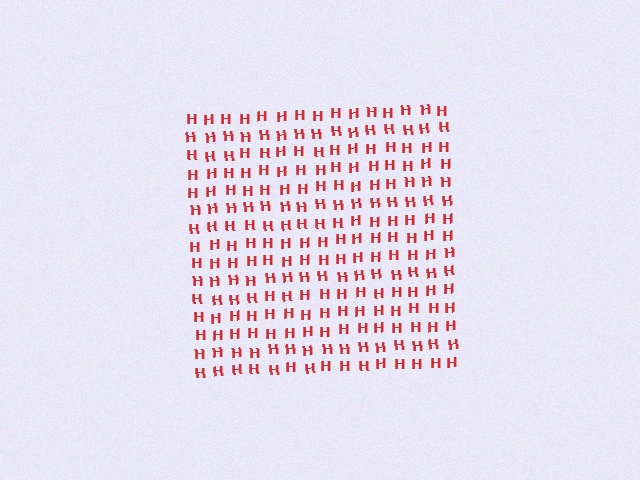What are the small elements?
The small elements are letter H's.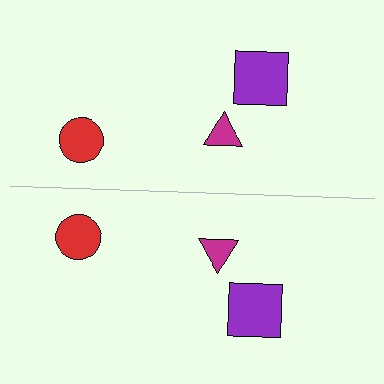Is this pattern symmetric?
Yes, this pattern has bilateral (reflection) symmetry.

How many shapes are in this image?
There are 6 shapes in this image.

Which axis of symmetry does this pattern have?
The pattern has a horizontal axis of symmetry running through the center of the image.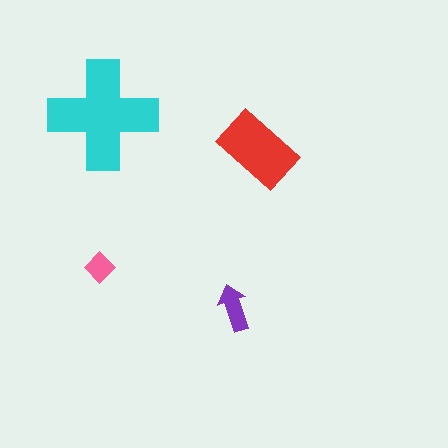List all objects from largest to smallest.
The cyan cross, the red rectangle, the purple arrow, the pink diamond.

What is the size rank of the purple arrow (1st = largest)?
3rd.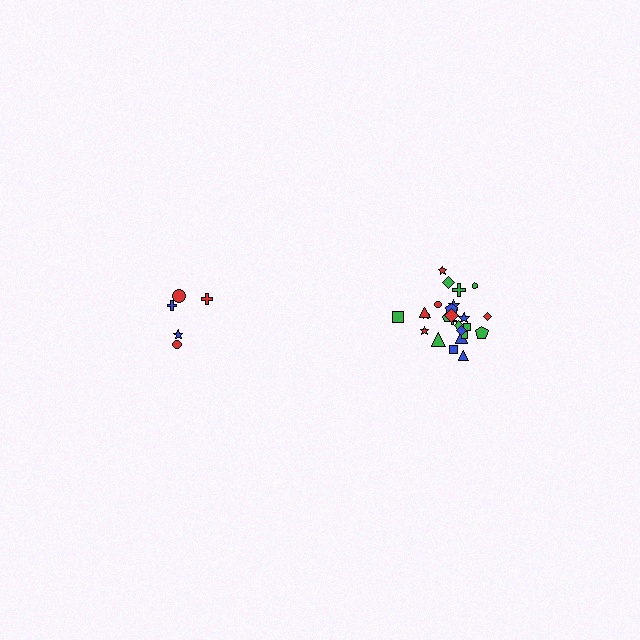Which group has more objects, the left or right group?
The right group.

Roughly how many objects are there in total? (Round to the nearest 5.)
Roughly 30 objects in total.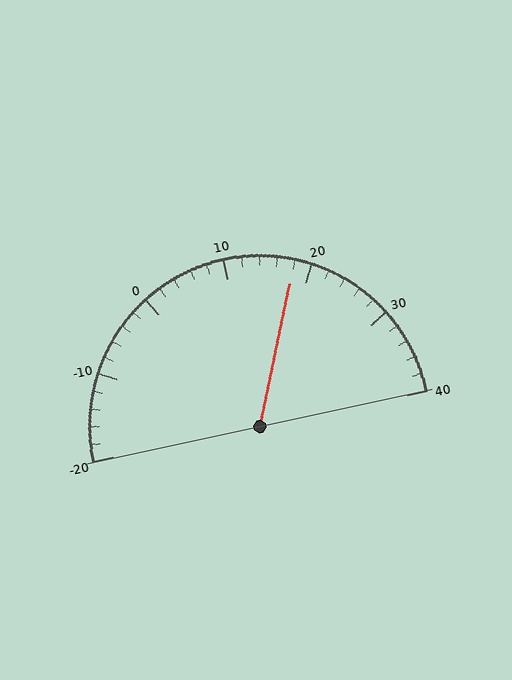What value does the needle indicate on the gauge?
The needle indicates approximately 18.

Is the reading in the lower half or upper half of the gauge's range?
The reading is in the upper half of the range (-20 to 40).